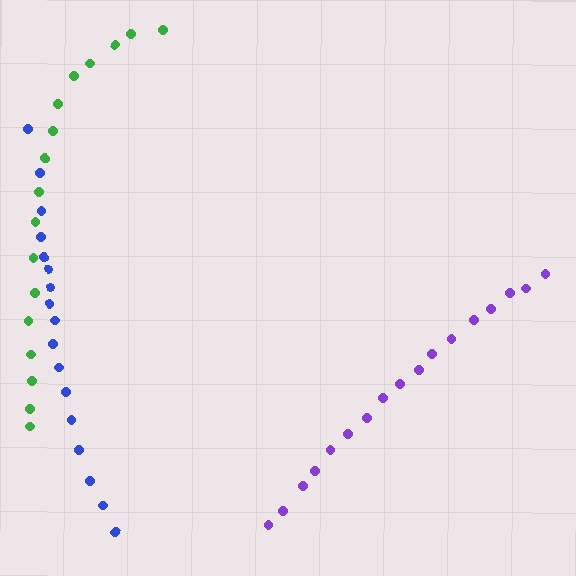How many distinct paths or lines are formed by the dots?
There are 3 distinct paths.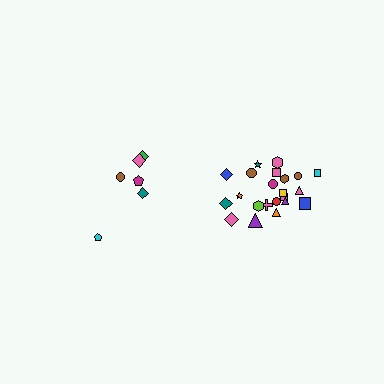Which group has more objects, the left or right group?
The right group.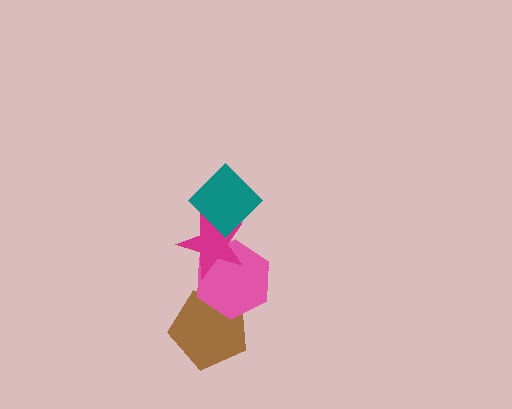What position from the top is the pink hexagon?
The pink hexagon is 3rd from the top.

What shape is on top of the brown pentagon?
The pink hexagon is on top of the brown pentagon.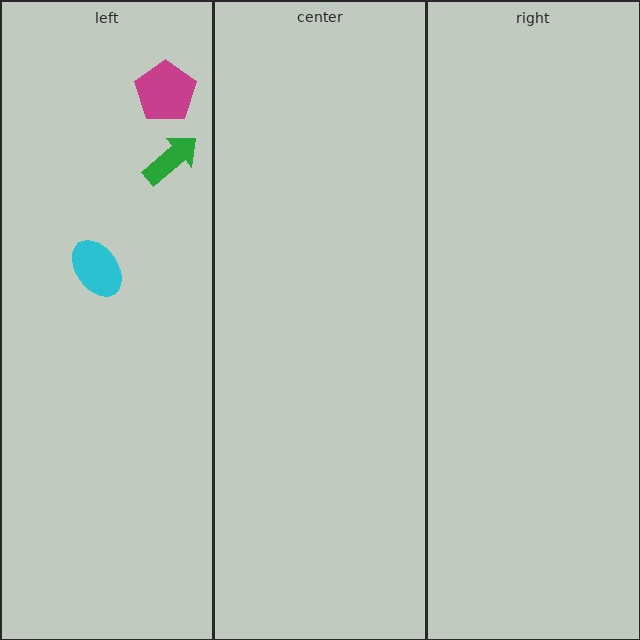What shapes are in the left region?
The magenta pentagon, the cyan ellipse, the green arrow.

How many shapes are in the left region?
3.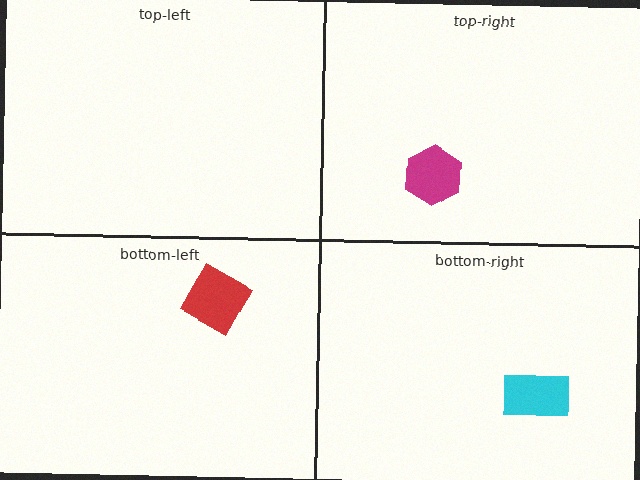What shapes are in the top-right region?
The magenta hexagon.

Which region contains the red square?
The bottom-left region.